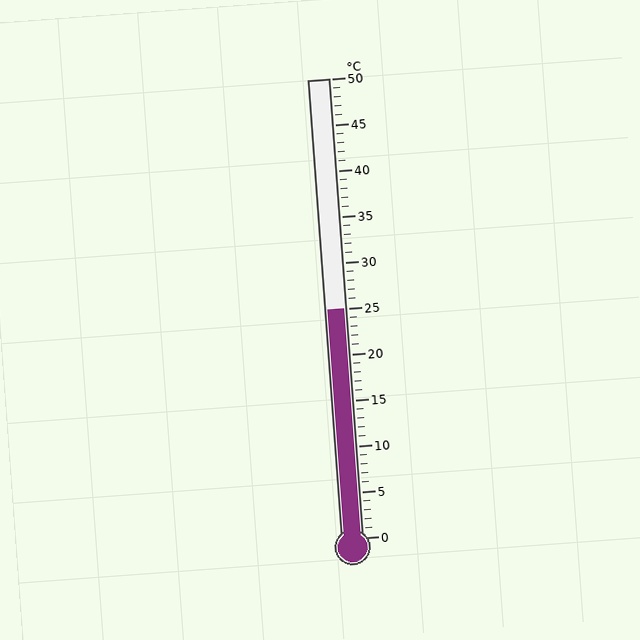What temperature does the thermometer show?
The thermometer shows approximately 25°C.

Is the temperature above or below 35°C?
The temperature is below 35°C.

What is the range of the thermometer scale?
The thermometer scale ranges from 0°C to 50°C.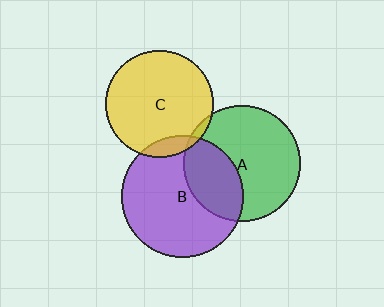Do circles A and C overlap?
Yes.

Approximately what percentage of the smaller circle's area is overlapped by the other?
Approximately 5%.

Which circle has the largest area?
Circle B (purple).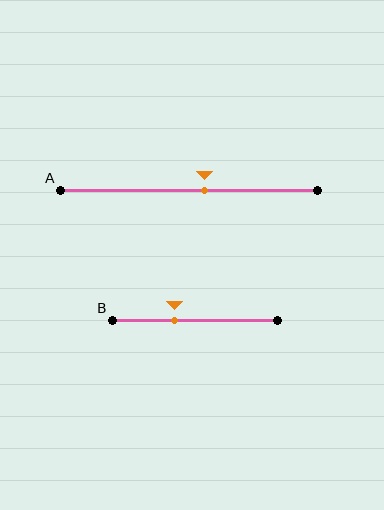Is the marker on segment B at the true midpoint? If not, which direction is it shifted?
No, the marker on segment B is shifted to the left by about 12% of the segment length.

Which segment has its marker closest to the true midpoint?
Segment A has its marker closest to the true midpoint.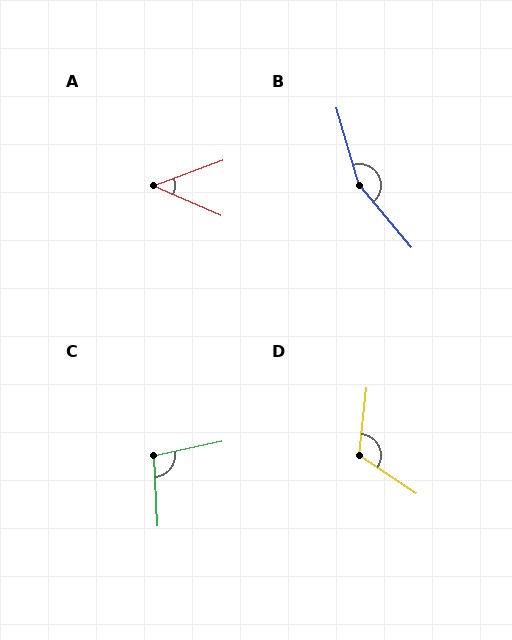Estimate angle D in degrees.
Approximately 117 degrees.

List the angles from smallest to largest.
A (44°), C (99°), D (117°), B (156°).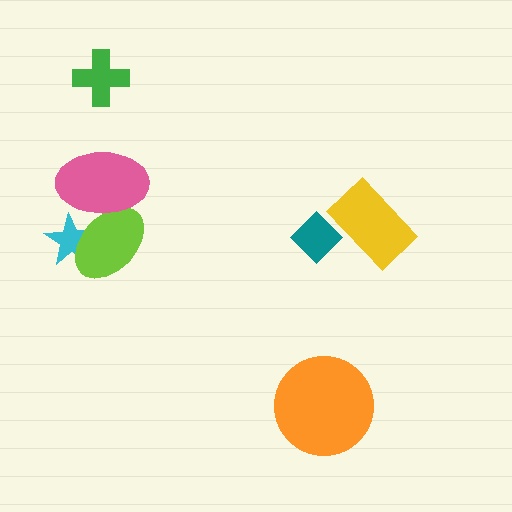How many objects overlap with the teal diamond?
1 object overlaps with the teal diamond.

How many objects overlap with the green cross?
0 objects overlap with the green cross.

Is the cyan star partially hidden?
Yes, it is partially covered by another shape.